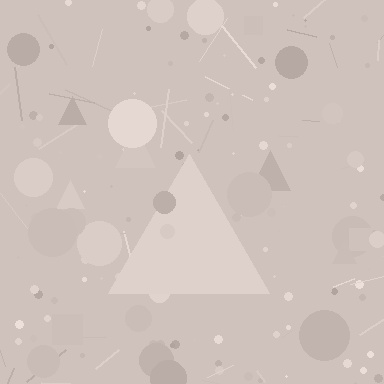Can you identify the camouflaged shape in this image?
The camouflaged shape is a triangle.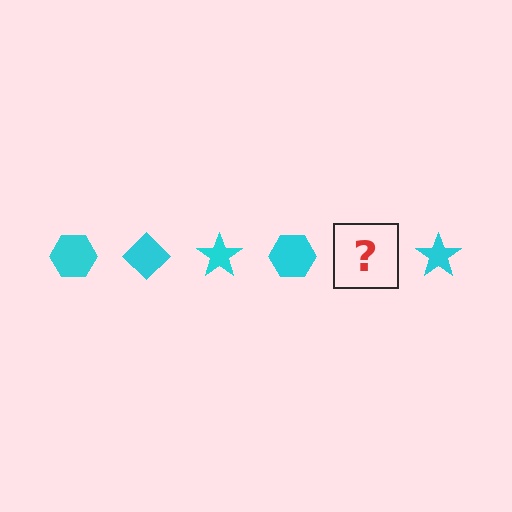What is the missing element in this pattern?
The missing element is a cyan diamond.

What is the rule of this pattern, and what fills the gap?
The rule is that the pattern cycles through hexagon, diamond, star shapes in cyan. The gap should be filled with a cyan diamond.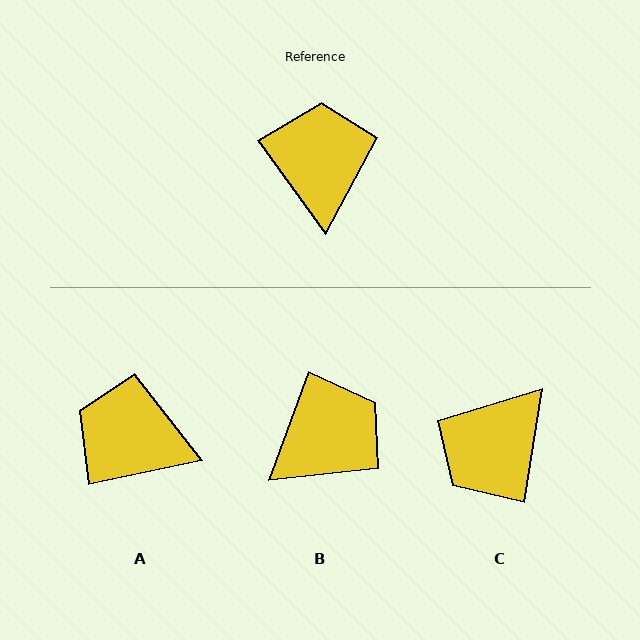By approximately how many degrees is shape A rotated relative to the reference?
Approximately 66 degrees counter-clockwise.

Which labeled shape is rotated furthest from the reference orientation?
C, about 135 degrees away.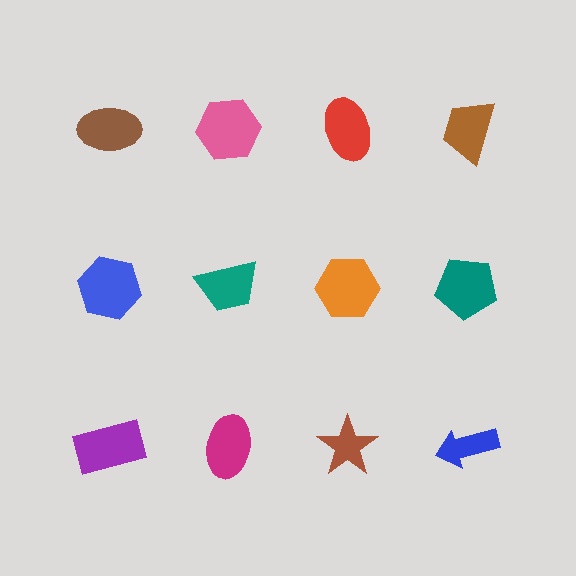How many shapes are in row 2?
4 shapes.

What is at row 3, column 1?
A purple rectangle.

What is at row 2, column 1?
A blue hexagon.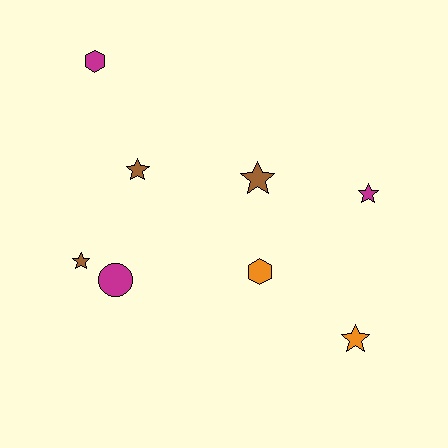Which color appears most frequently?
Magenta, with 3 objects.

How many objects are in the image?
There are 8 objects.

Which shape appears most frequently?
Star, with 5 objects.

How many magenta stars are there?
There is 1 magenta star.